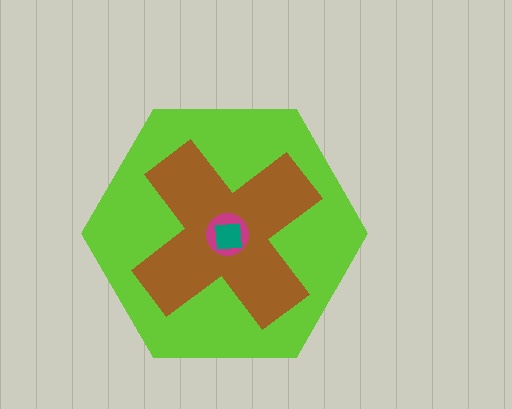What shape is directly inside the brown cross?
The magenta circle.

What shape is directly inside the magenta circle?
The teal square.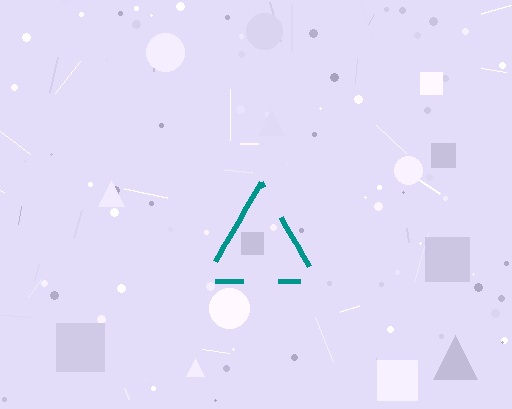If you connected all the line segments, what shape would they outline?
They would outline a triangle.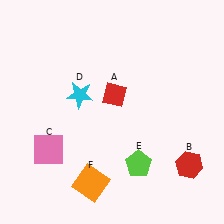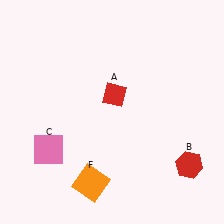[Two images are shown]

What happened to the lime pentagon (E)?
The lime pentagon (E) was removed in Image 2. It was in the bottom-right area of Image 1.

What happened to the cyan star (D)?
The cyan star (D) was removed in Image 2. It was in the top-left area of Image 1.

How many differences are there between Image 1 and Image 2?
There are 2 differences between the two images.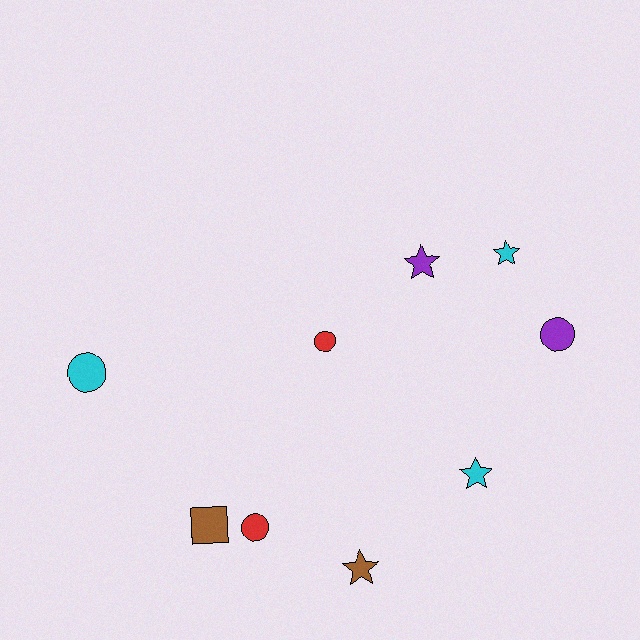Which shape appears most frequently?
Star, with 4 objects.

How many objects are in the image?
There are 9 objects.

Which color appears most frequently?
Cyan, with 3 objects.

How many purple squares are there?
There are no purple squares.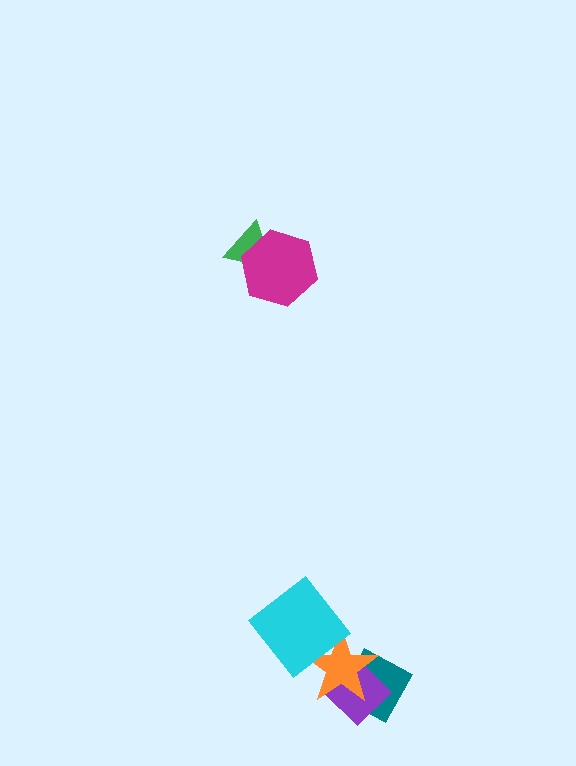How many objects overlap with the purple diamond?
2 objects overlap with the purple diamond.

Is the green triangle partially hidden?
Yes, it is partially covered by another shape.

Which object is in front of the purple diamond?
The orange star is in front of the purple diamond.